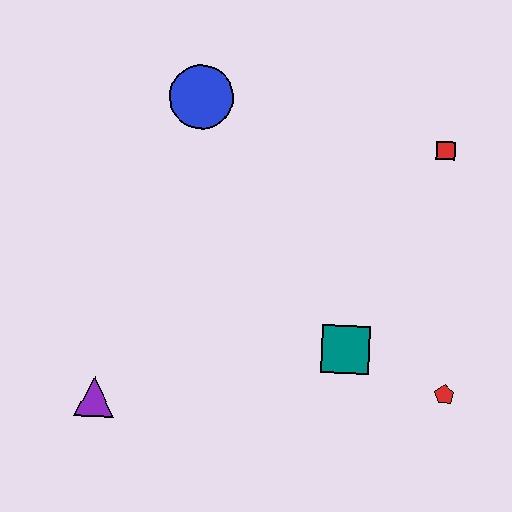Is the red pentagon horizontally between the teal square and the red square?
No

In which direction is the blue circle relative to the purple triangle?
The blue circle is above the purple triangle.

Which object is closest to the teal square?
The red pentagon is closest to the teal square.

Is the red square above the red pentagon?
Yes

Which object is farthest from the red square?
The purple triangle is farthest from the red square.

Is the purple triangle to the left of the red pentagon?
Yes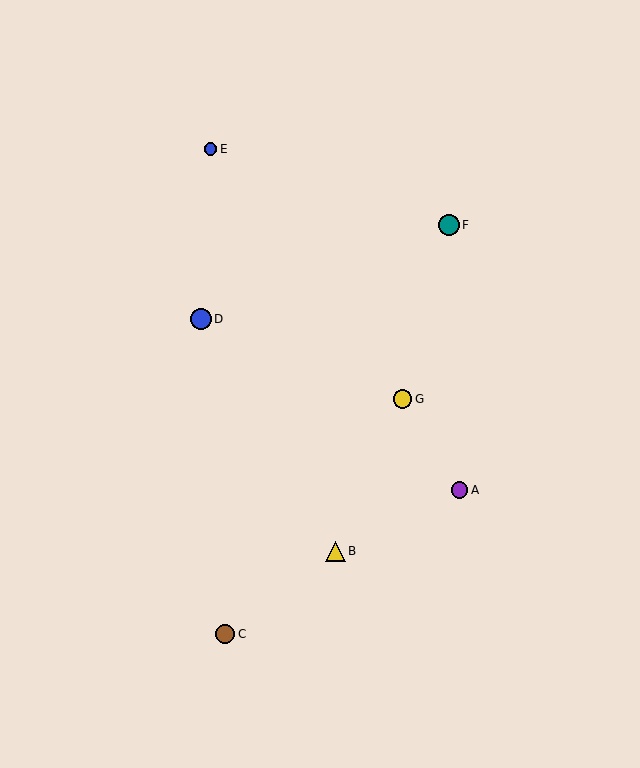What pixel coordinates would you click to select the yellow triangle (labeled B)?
Click at (335, 551) to select the yellow triangle B.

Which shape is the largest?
The blue circle (labeled D) is the largest.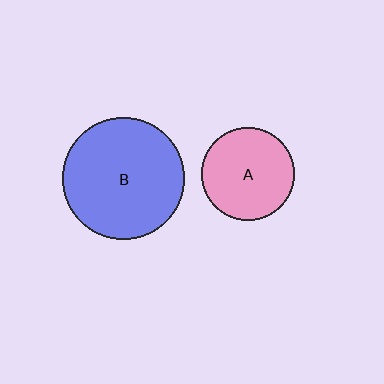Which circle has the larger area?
Circle B (blue).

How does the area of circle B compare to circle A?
Approximately 1.7 times.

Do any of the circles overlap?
No, none of the circles overlap.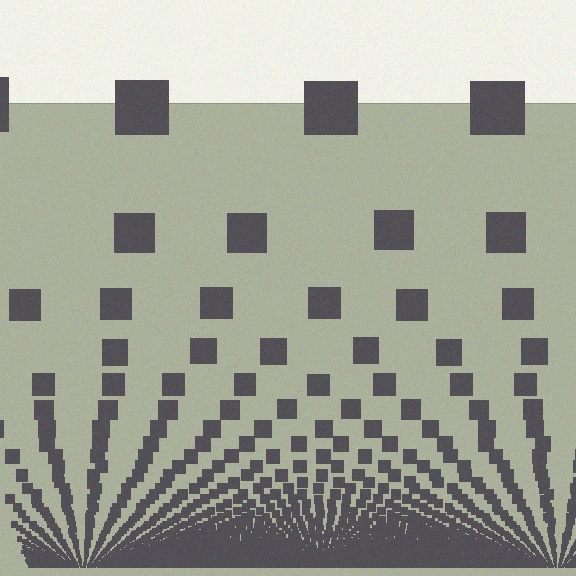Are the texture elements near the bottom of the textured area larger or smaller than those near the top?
Smaller. The gradient is inverted — elements near the bottom are smaller and denser.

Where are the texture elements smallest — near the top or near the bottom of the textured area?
Near the bottom.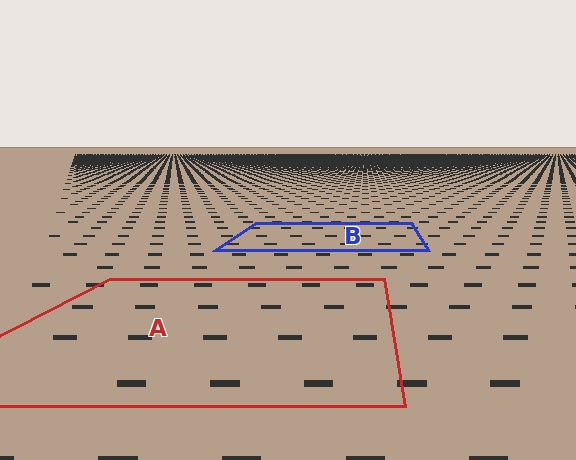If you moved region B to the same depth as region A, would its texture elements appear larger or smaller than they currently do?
They would appear larger. At a closer depth, the same texture elements are projected at a bigger on-screen size.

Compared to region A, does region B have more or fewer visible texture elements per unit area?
Region B has more texture elements per unit area — they are packed more densely because it is farther away.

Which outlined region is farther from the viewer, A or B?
Region B is farther from the viewer — the texture elements inside it appear smaller and more densely packed.